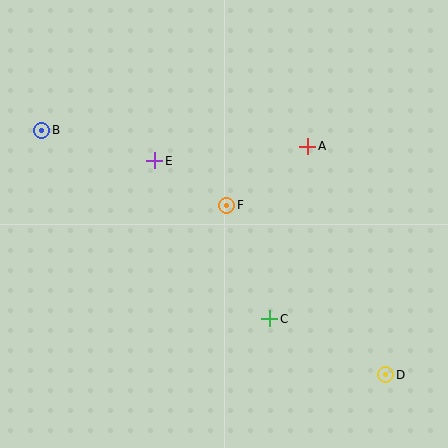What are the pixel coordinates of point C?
Point C is at (270, 319).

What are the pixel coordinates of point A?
Point A is at (308, 146).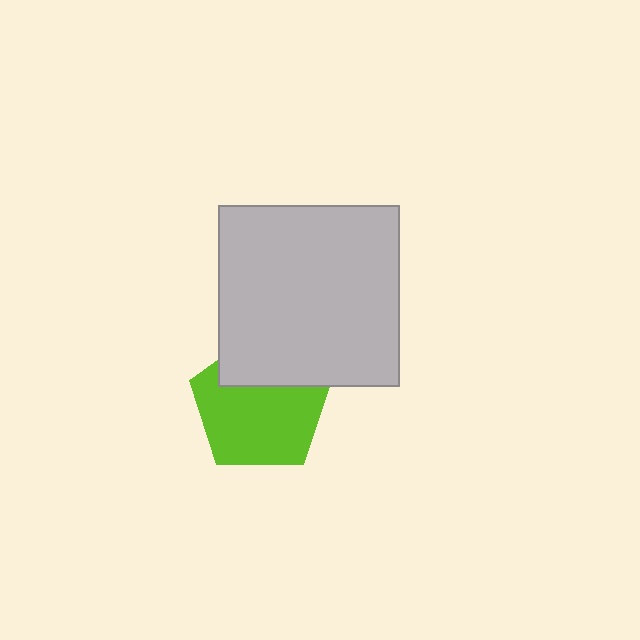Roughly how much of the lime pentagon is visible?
Most of it is visible (roughly 69%).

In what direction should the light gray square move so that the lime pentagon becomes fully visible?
The light gray square should move up. That is the shortest direction to clear the overlap and leave the lime pentagon fully visible.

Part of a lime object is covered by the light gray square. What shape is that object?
It is a pentagon.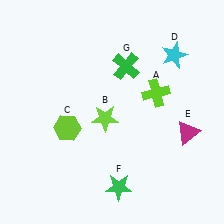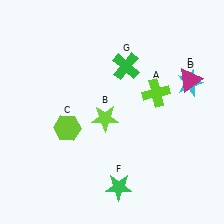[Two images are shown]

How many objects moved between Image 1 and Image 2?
2 objects moved between the two images.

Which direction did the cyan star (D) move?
The cyan star (D) moved down.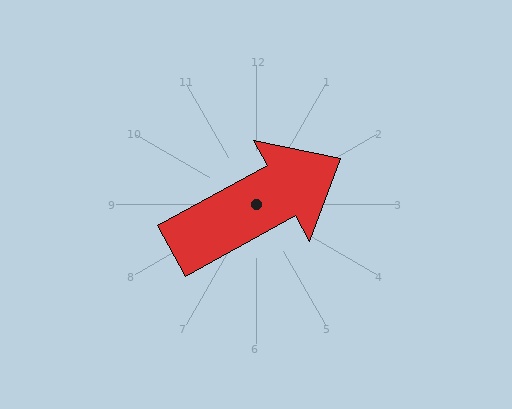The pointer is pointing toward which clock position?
Roughly 2 o'clock.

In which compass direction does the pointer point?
Northeast.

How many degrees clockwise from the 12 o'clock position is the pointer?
Approximately 61 degrees.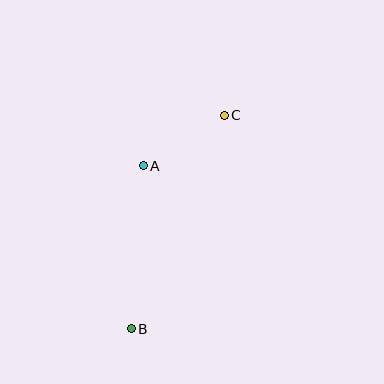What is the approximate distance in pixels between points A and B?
The distance between A and B is approximately 163 pixels.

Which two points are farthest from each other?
Points B and C are farthest from each other.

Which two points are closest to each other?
Points A and C are closest to each other.